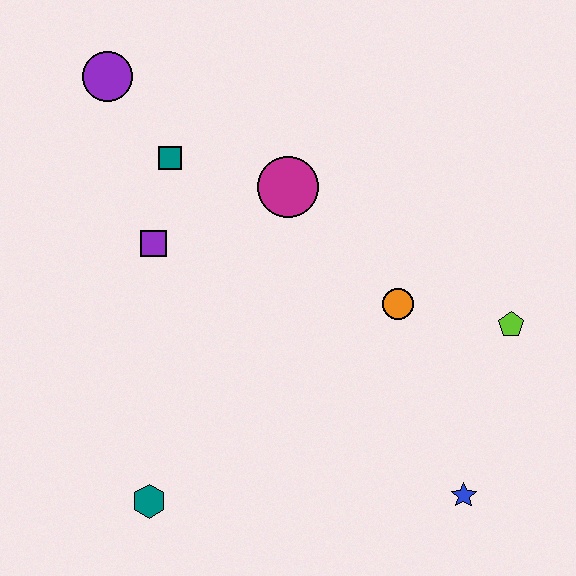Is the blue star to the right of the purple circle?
Yes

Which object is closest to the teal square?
The purple square is closest to the teal square.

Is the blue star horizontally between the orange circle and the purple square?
No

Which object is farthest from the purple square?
The blue star is farthest from the purple square.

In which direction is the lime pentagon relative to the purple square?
The lime pentagon is to the right of the purple square.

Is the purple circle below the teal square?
No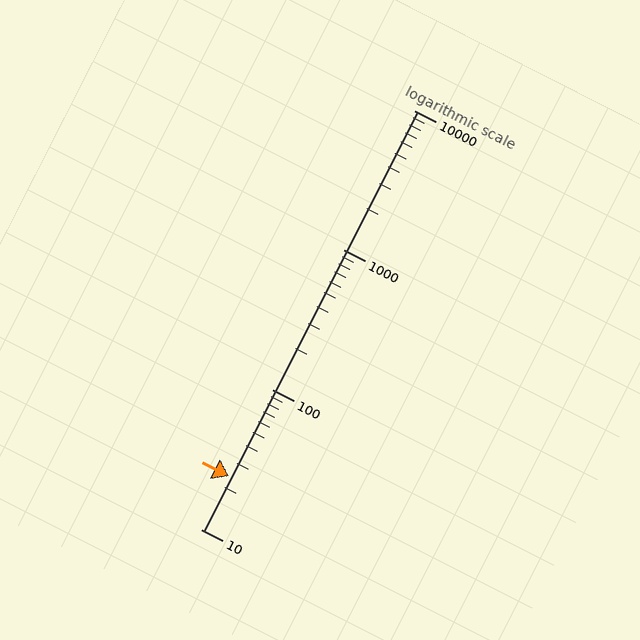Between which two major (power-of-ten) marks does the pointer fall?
The pointer is between 10 and 100.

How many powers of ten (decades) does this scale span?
The scale spans 3 decades, from 10 to 10000.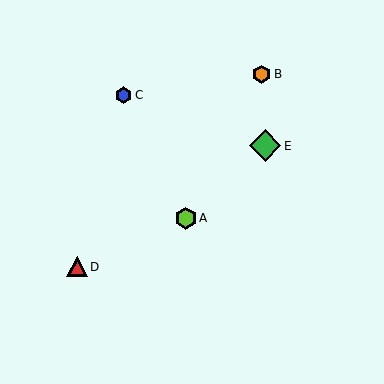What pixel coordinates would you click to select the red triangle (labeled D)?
Click at (77, 267) to select the red triangle D.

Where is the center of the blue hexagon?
The center of the blue hexagon is at (123, 95).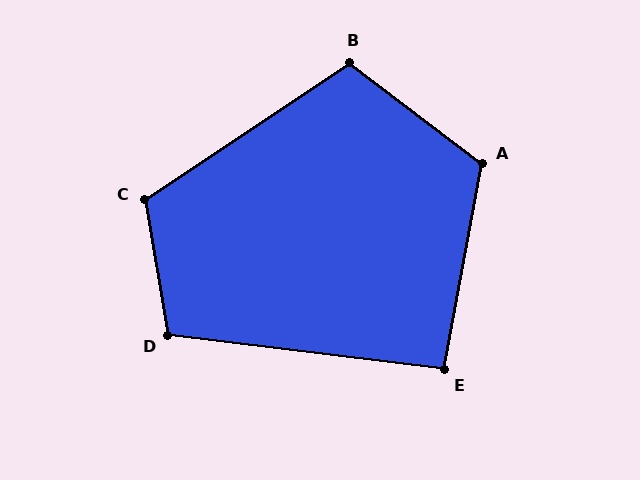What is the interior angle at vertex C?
Approximately 114 degrees (obtuse).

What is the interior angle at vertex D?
Approximately 107 degrees (obtuse).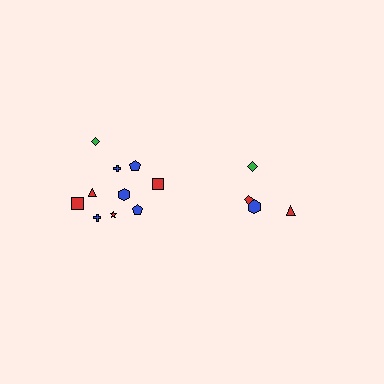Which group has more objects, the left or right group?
The left group.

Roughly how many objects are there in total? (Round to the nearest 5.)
Roughly 15 objects in total.